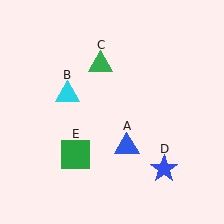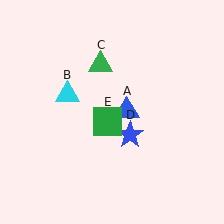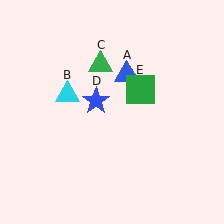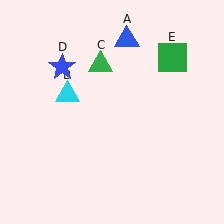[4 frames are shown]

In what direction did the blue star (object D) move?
The blue star (object D) moved up and to the left.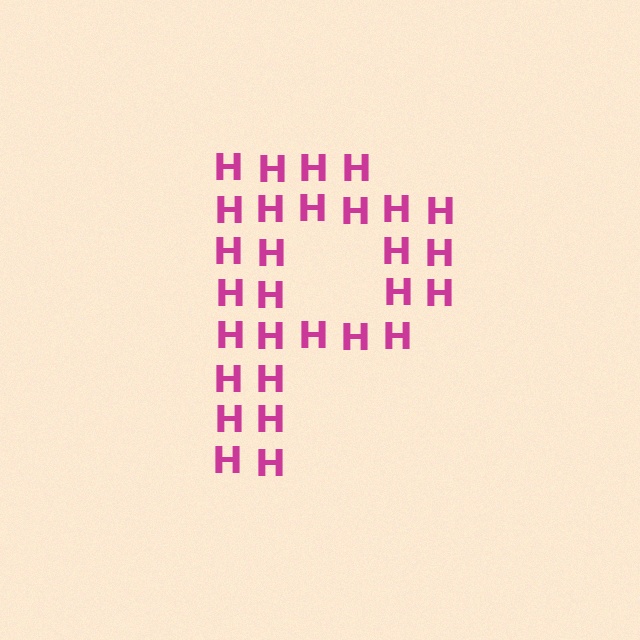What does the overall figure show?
The overall figure shows the letter P.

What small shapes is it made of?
It is made of small letter H's.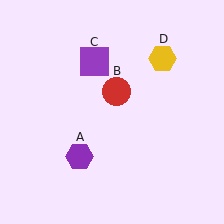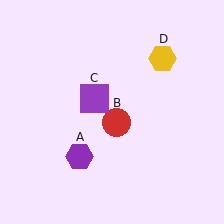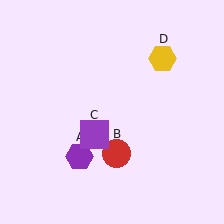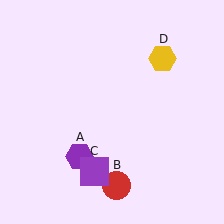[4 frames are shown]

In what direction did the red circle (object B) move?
The red circle (object B) moved down.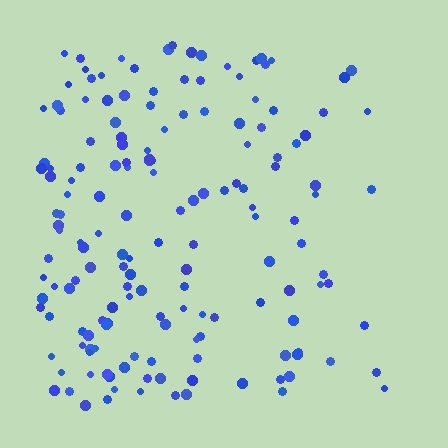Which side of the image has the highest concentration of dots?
The left.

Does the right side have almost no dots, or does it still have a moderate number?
Still a moderate number, just noticeably fewer than the left.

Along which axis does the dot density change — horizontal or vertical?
Horizontal.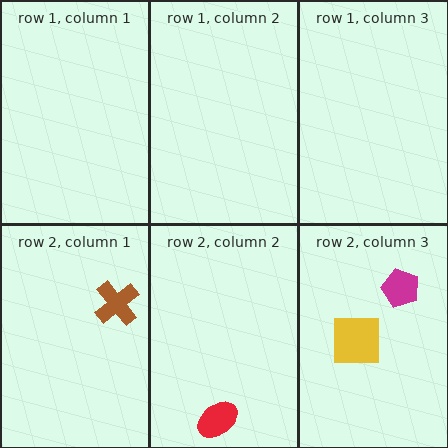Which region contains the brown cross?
The row 2, column 1 region.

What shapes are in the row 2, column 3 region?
The magenta pentagon, the yellow square.